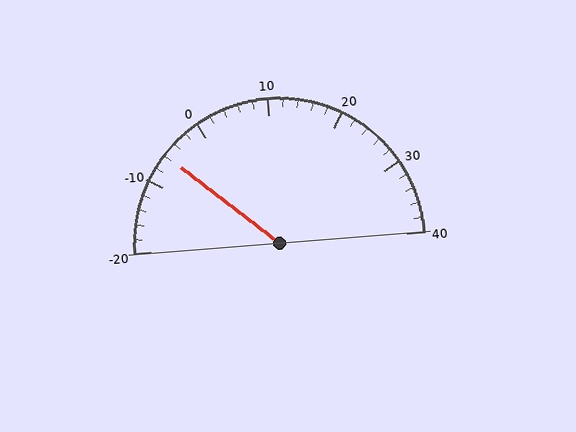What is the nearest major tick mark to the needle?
The nearest major tick mark is -10.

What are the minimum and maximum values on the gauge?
The gauge ranges from -20 to 40.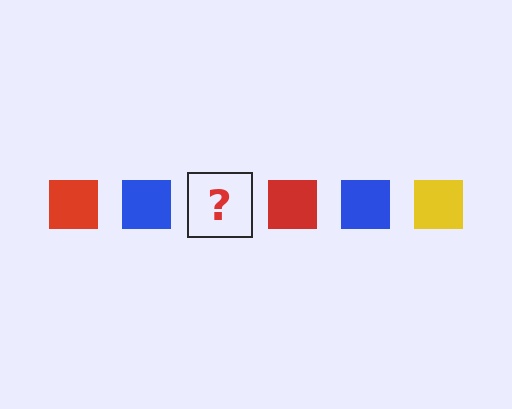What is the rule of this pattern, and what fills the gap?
The rule is that the pattern cycles through red, blue, yellow squares. The gap should be filled with a yellow square.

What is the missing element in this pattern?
The missing element is a yellow square.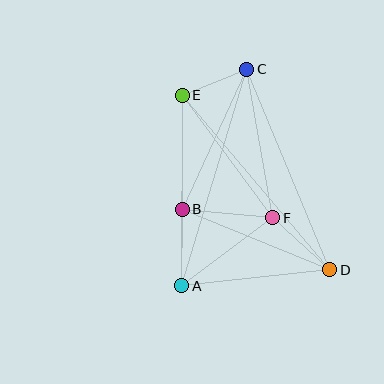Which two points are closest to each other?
Points C and E are closest to each other.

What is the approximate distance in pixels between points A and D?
The distance between A and D is approximately 149 pixels.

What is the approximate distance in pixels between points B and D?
The distance between B and D is approximately 159 pixels.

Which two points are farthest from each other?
Points D and E are farthest from each other.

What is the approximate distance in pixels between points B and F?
The distance between B and F is approximately 91 pixels.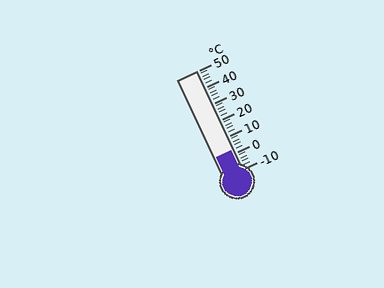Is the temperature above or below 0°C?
The temperature is above 0°C.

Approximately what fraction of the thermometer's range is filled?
The thermometer is filled to approximately 20% of its range.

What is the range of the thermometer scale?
The thermometer scale ranges from -10°C to 50°C.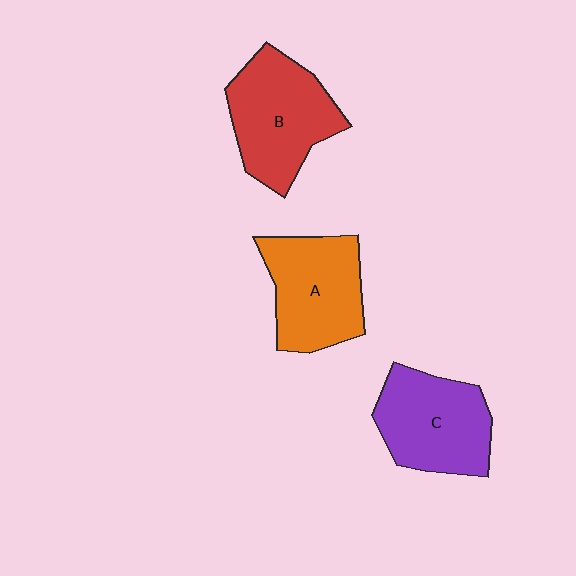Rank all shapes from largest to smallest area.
From largest to smallest: B (red), C (purple), A (orange).